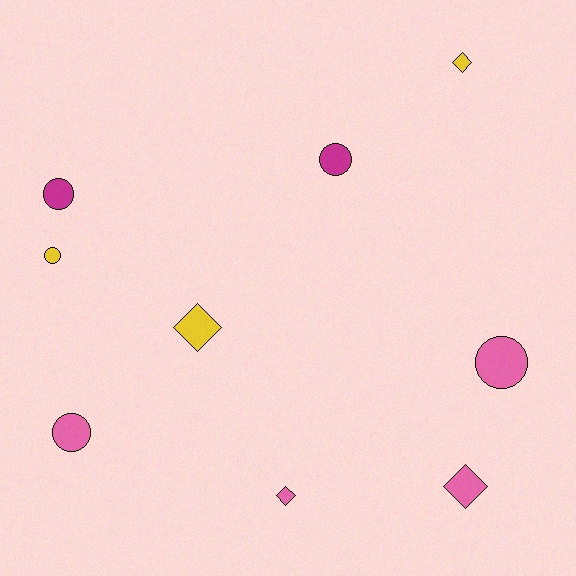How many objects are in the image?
There are 9 objects.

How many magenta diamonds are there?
There are no magenta diamonds.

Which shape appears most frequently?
Circle, with 5 objects.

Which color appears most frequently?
Pink, with 4 objects.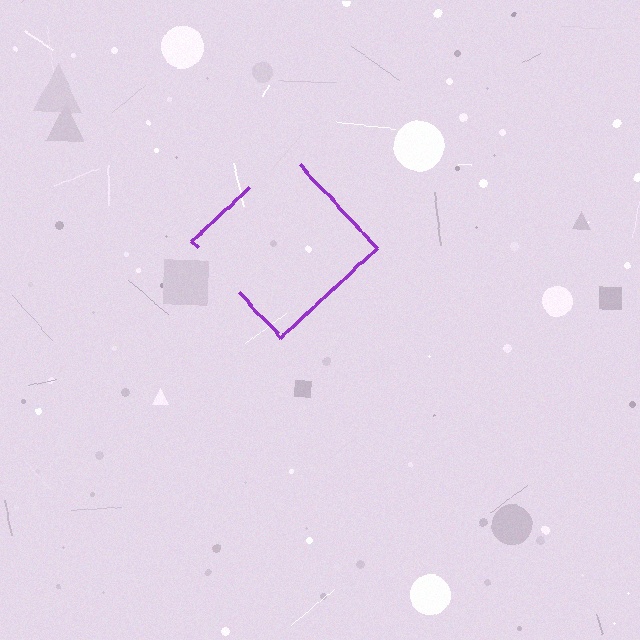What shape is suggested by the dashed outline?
The dashed outline suggests a diamond.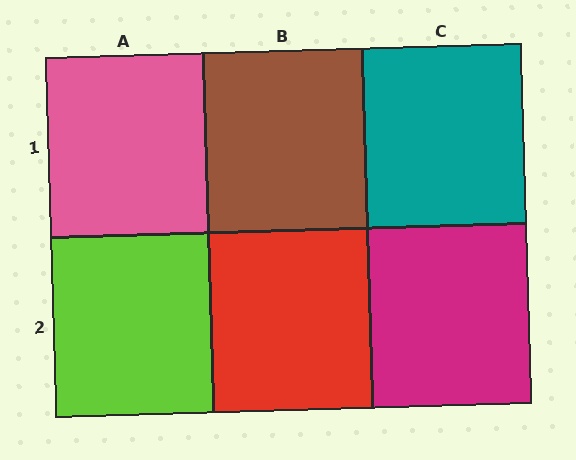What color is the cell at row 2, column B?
Red.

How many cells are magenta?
1 cell is magenta.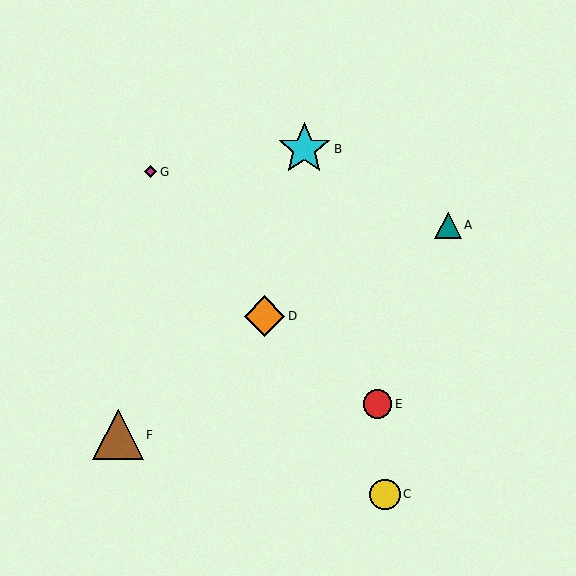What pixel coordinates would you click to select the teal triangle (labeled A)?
Click at (448, 225) to select the teal triangle A.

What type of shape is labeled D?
Shape D is an orange diamond.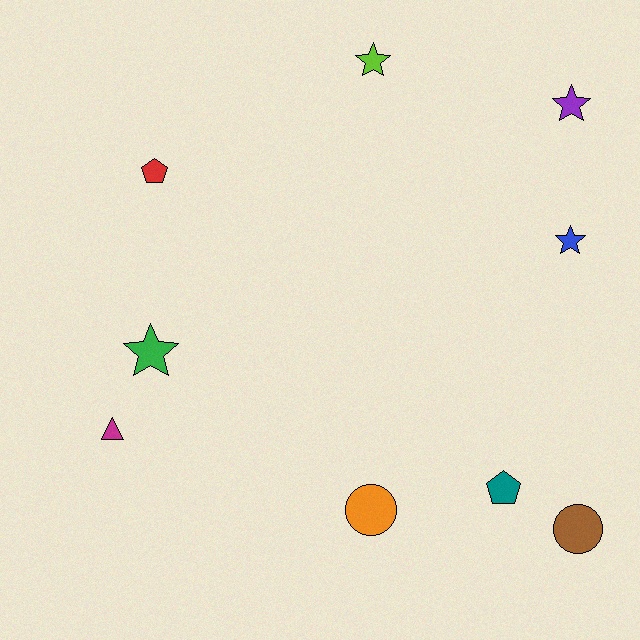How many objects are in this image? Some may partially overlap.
There are 9 objects.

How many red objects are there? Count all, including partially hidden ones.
There is 1 red object.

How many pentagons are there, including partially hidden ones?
There are 2 pentagons.